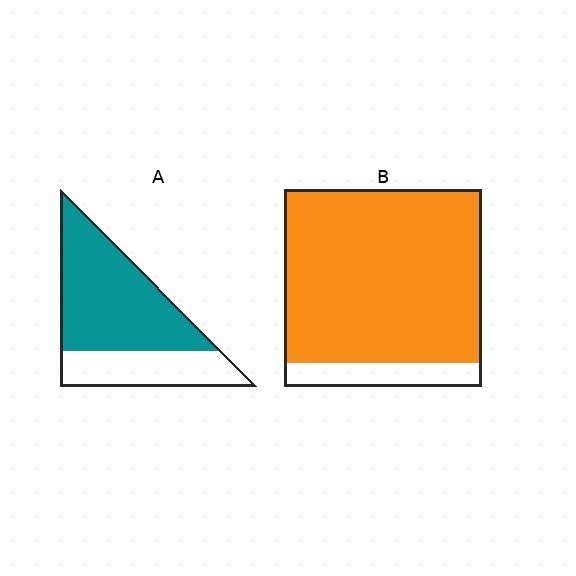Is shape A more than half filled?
Yes.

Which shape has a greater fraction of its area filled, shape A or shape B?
Shape B.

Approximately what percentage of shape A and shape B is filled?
A is approximately 65% and B is approximately 90%.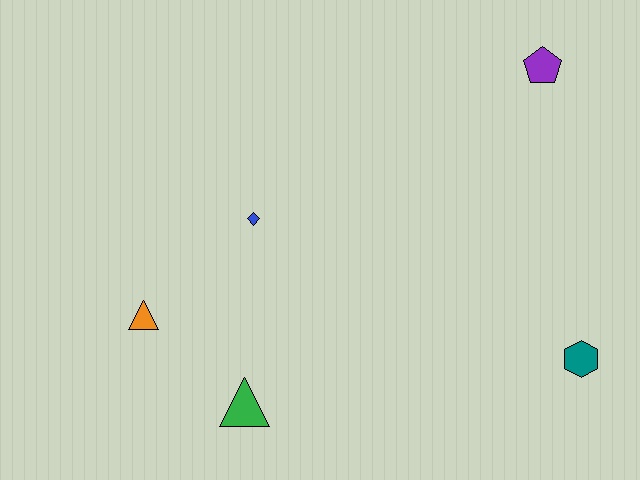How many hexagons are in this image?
There is 1 hexagon.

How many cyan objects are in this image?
There are no cyan objects.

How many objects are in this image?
There are 5 objects.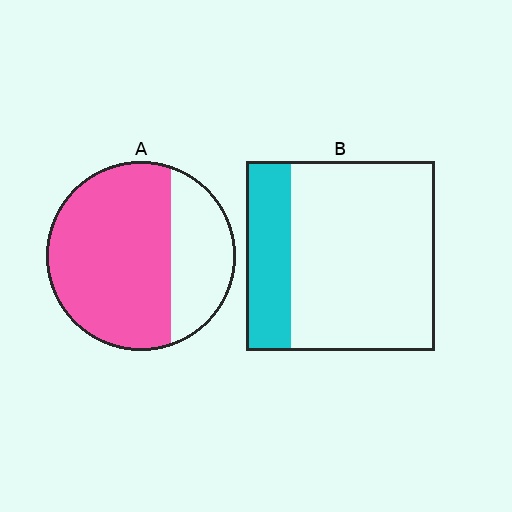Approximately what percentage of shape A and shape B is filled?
A is approximately 70% and B is approximately 25%.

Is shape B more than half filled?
No.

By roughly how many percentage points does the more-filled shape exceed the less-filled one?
By roughly 45 percentage points (A over B).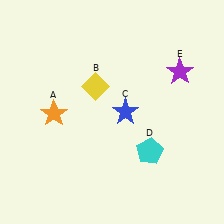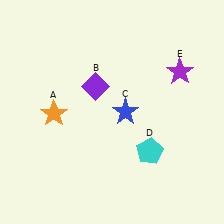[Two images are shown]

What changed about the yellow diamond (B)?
In Image 1, B is yellow. In Image 2, it changed to purple.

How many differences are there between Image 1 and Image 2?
There is 1 difference between the two images.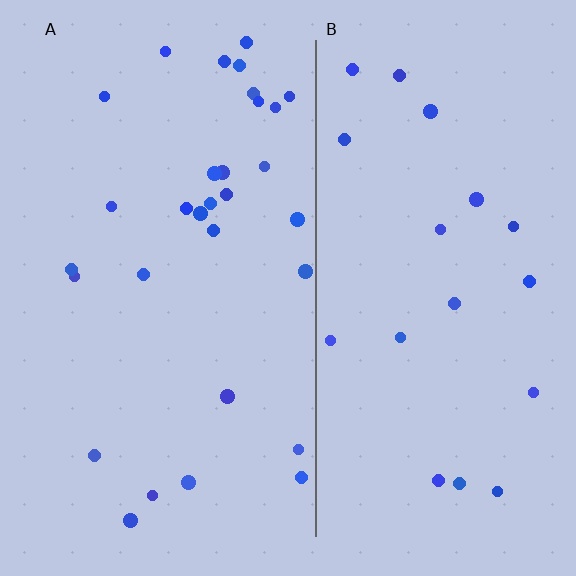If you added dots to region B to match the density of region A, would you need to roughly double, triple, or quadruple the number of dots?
Approximately double.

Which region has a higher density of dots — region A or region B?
A (the left).